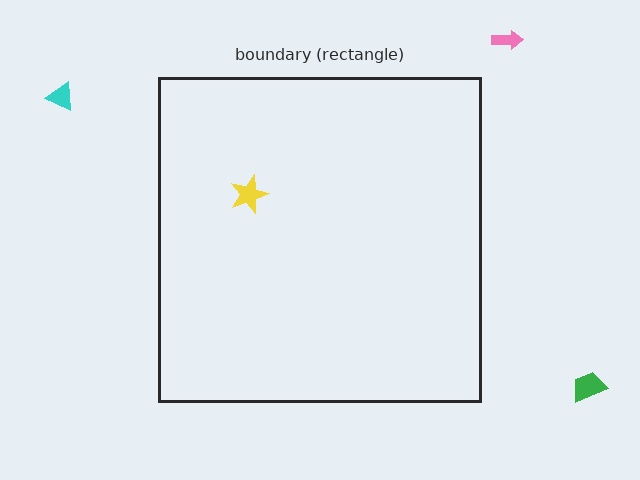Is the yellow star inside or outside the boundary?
Inside.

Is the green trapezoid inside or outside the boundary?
Outside.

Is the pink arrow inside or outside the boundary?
Outside.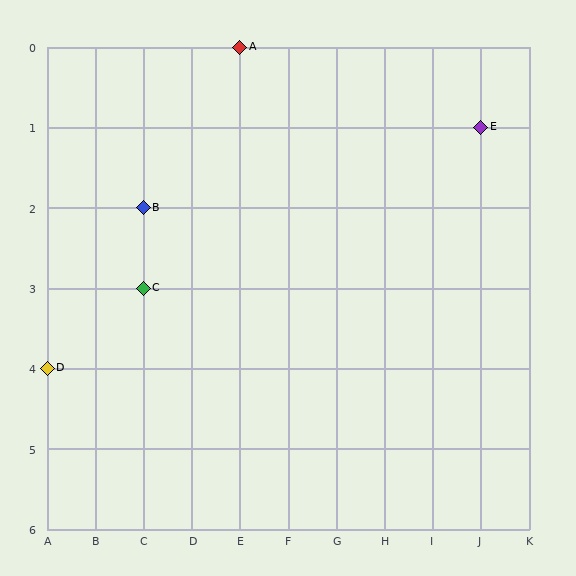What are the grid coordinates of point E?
Point E is at grid coordinates (J, 1).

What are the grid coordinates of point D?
Point D is at grid coordinates (A, 4).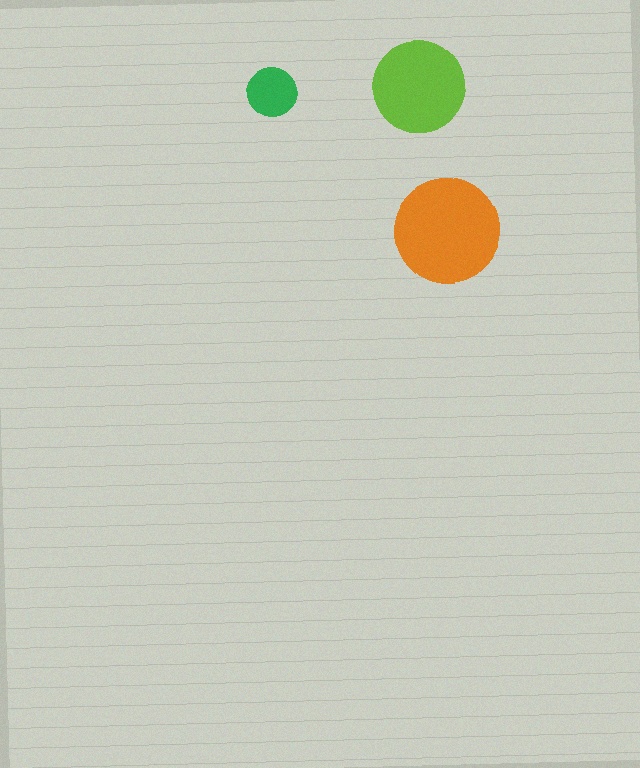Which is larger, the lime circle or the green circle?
The lime one.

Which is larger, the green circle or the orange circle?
The orange one.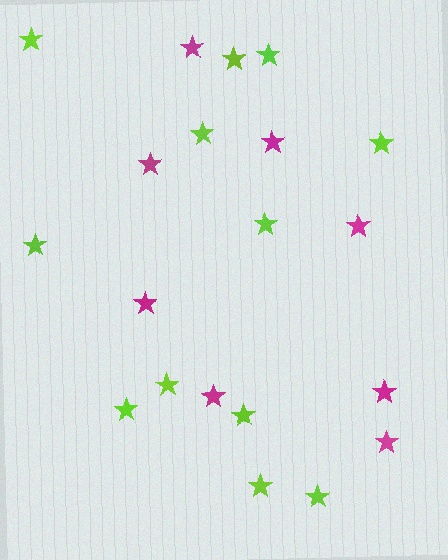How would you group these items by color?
There are 2 groups: one group of lime stars (12) and one group of magenta stars (8).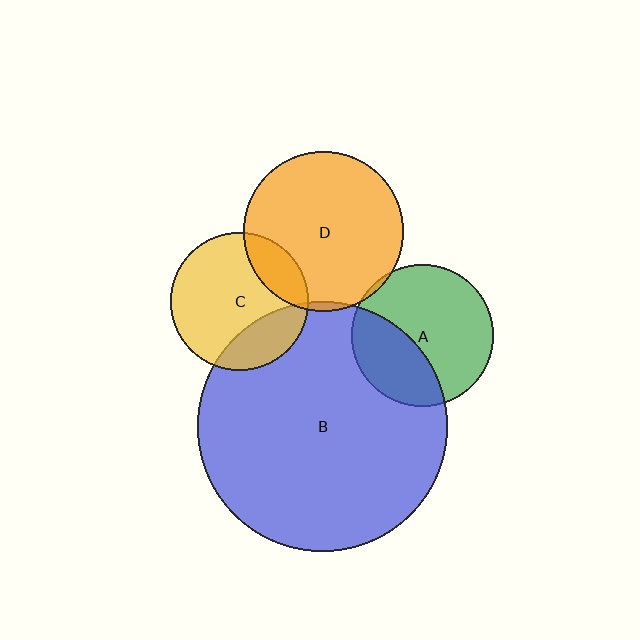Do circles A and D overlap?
Yes.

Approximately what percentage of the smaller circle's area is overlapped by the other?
Approximately 5%.